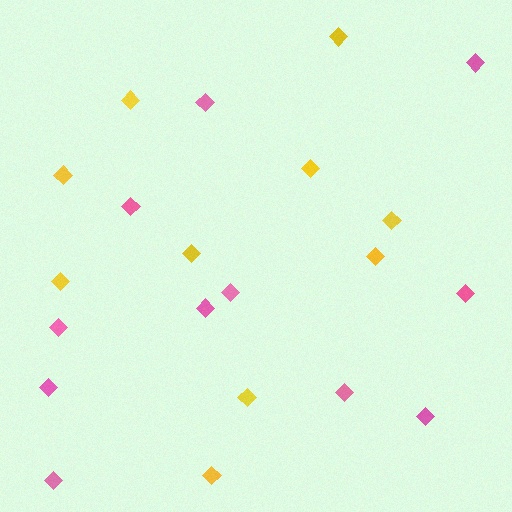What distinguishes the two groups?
There are 2 groups: one group of yellow diamonds (10) and one group of pink diamonds (11).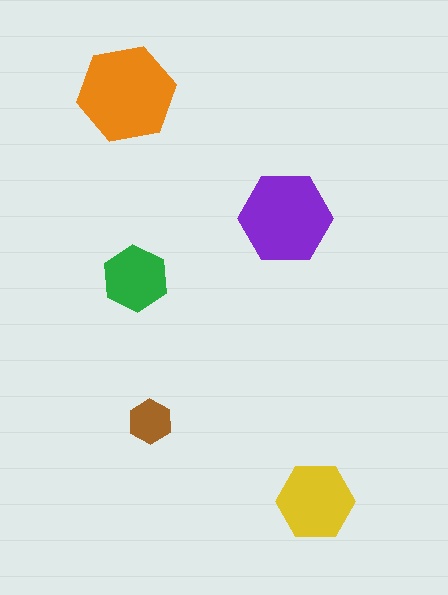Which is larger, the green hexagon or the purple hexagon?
The purple one.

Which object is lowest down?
The yellow hexagon is bottommost.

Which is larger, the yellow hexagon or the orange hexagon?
The orange one.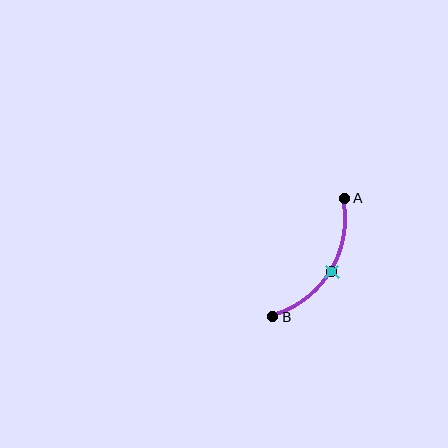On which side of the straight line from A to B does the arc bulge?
The arc bulges to the right of the straight line connecting A and B.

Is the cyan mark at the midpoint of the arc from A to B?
Yes. The cyan mark lies on the arc at equal arc-length from both A and B — it is the arc midpoint.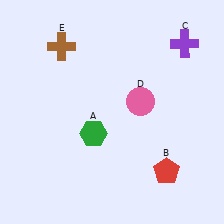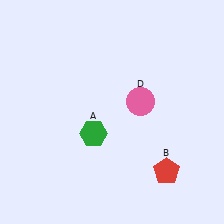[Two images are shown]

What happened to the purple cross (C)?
The purple cross (C) was removed in Image 2. It was in the top-right area of Image 1.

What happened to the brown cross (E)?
The brown cross (E) was removed in Image 2. It was in the top-left area of Image 1.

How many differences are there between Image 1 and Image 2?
There are 2 differences between the two images.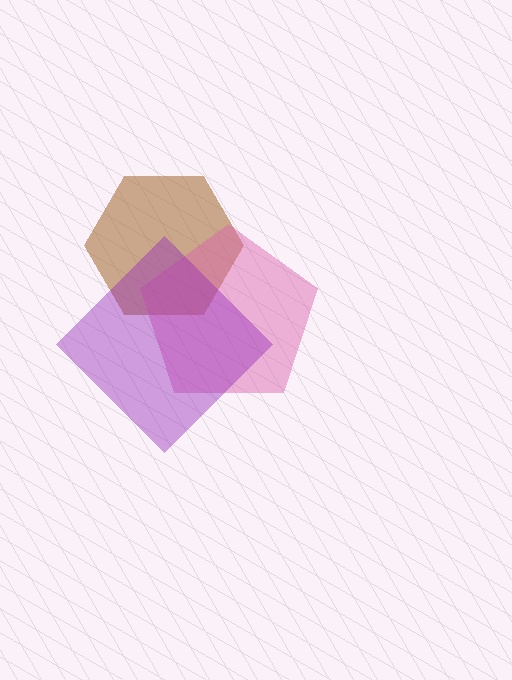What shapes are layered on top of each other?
The layered shapes are: a brown hexagon, a pink pentagon, a purple diamond.